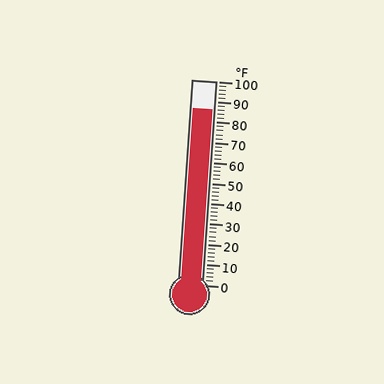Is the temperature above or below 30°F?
The temperature is above 30°F.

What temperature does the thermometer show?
The thermometer shows approximately 86°F.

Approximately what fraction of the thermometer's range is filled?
The thermometer is filled to approximately 85% of its range.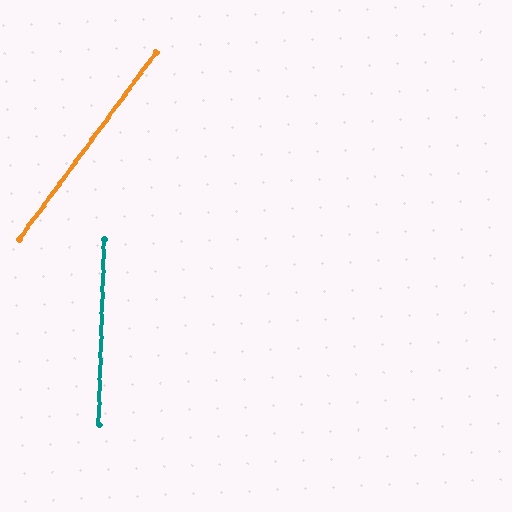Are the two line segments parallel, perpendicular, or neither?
Neither parallel nor perpendicular — they differ by about 34°.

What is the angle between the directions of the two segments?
Approximately 34 degrees.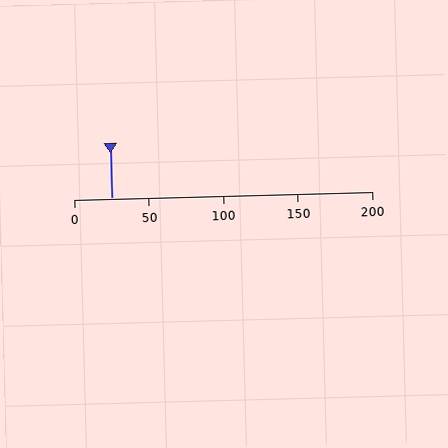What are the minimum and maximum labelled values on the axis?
The axis runs from 0 to 200.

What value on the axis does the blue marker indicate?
The marker indicates approximately 25.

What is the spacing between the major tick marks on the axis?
The major ticks are spaced 50 apart.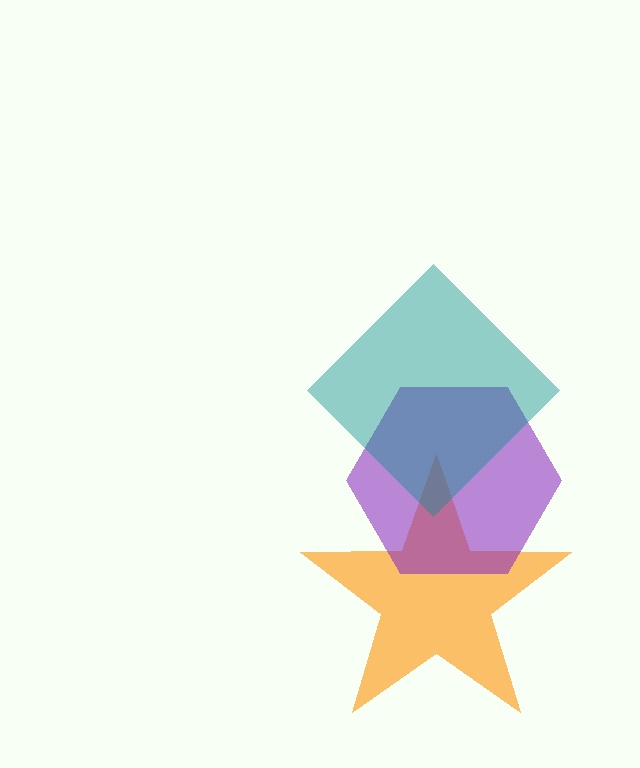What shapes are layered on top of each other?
The layered shapes are: an orange star, a purple hexagon, a teal diamond.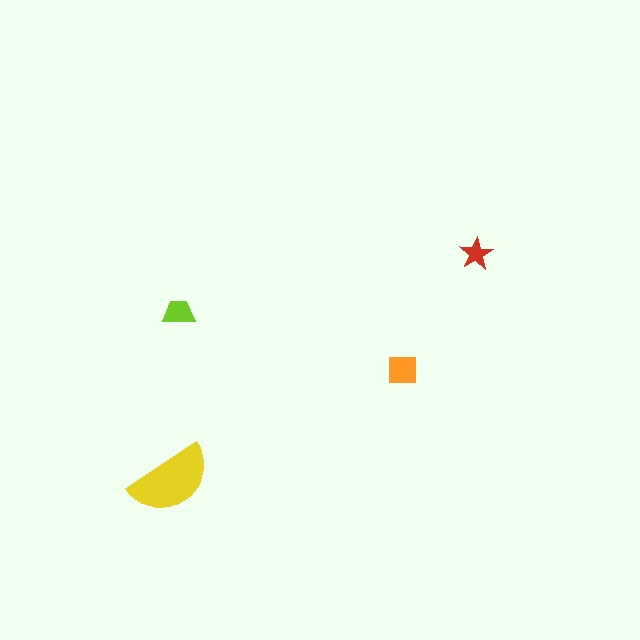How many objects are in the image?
There are 4 objects in the image.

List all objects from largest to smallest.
The yellow semicircle, the orange square, the lime trapezoid, the red star.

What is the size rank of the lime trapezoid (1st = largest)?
3rd.